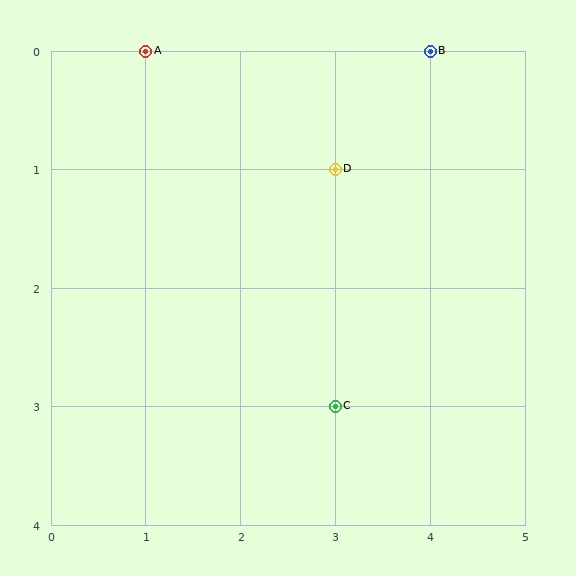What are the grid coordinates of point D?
Point D is at grid coordinates (3, 1).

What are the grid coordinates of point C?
Point C is at grid coordinates (3, 3).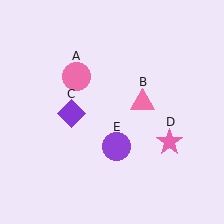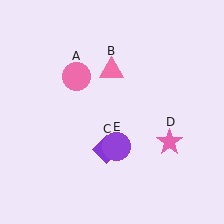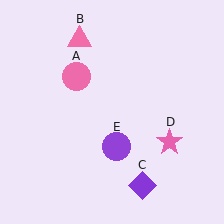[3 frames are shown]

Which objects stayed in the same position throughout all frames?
Pink circle (object A) and pink star (object D) and purple circle (object E) remained stationary.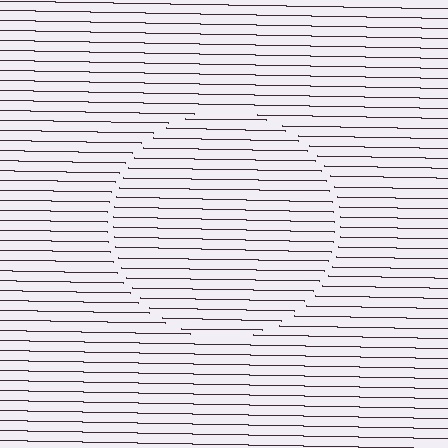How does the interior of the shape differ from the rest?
The interior of the shape contains the same grating, shifted by half a period — the contour is defined by the phase discontinuity where line-ends from the inner and outer gratings abut.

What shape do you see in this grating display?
An illusory circle. The interior of the shape contains the same grating, shifted by half a period — the contour is defined by the phase discontinuity where line-ends from the inner and outer gratings abut.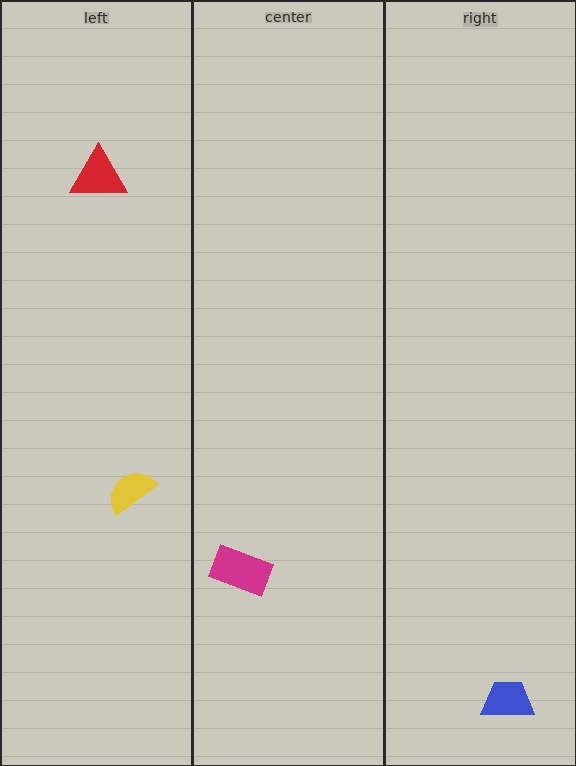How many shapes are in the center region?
1.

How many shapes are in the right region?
1.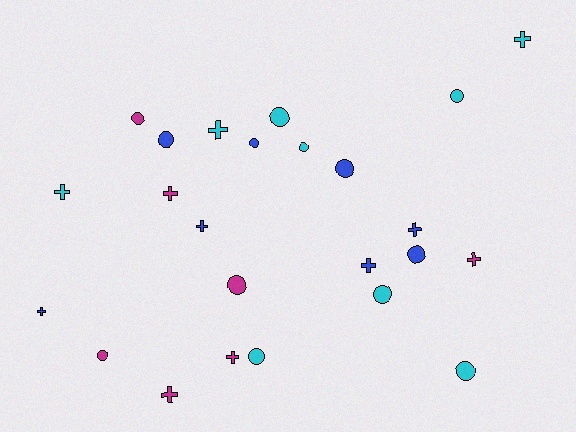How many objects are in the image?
There are 24 objects.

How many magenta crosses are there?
There are 4 magenta crosses.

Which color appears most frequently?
Cyan, with 9 objects.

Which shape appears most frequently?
Circle, with 13 objects.